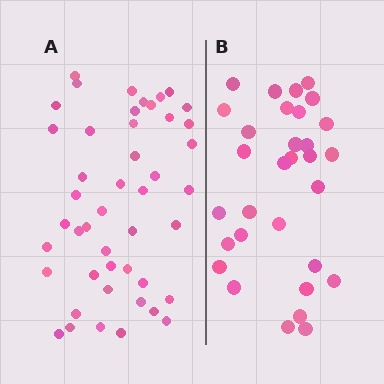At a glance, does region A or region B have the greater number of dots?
Region A (the left region) has more dots.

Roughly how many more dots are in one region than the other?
Region A has approximately 15 more dots than region B.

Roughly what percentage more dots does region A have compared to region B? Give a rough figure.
About 50% more.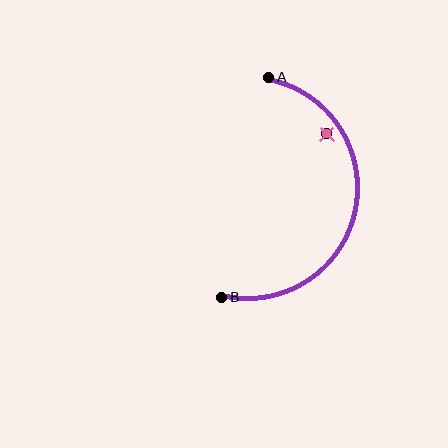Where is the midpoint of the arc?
The arc midpoint is the point on the curve farthest from the straight line joining A and B. It sits to the right of that line.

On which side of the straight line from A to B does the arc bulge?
The arc bulges to the right of the straight line connecting A and B.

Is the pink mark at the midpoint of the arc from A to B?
No — the pink mark does not lie on the arc at all. It sits slightly inside the curve.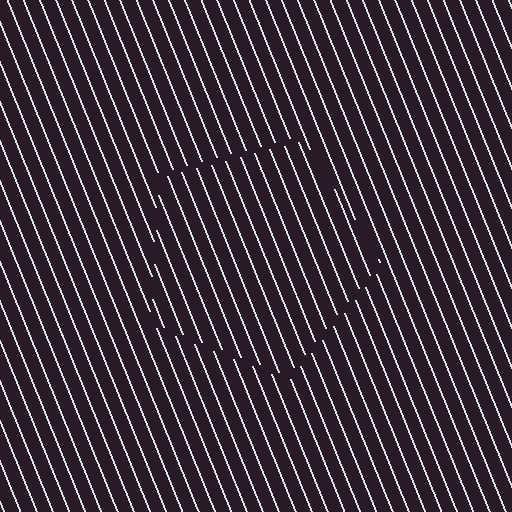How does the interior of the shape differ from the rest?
The interior of the shape contains the same grating, shifted by half a period — the contour is defined by the phase discontinuity where line-ends from the inner and outer gratings abut.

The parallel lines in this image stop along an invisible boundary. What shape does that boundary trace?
An illusory pentagon. The interior of the shape contains the same grating, shifted by half a period — the contour is defined by the phase discontinuity where line-ends from the inner and outer gratings abut.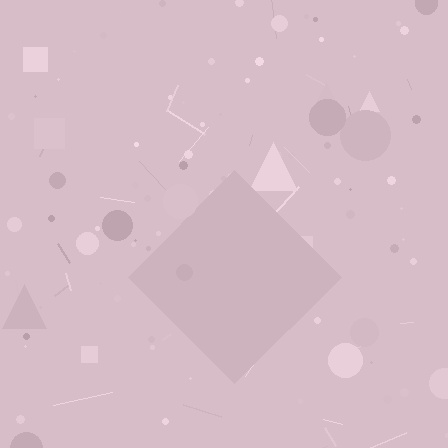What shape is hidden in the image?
A diamond is hidden in the image.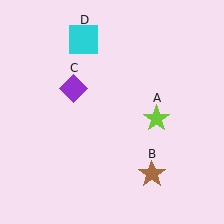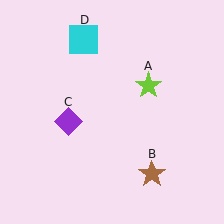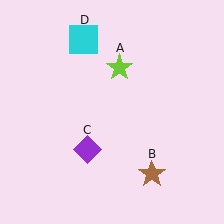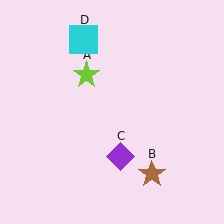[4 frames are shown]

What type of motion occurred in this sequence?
The lime star (object A), purple diamond (object C) rotated counterclockwise around the center of the scene.